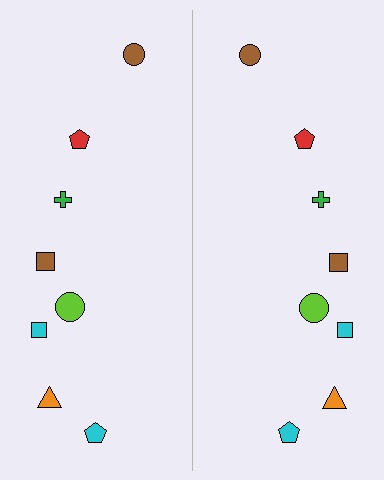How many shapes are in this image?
There are 16 shapes in this image.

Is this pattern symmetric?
Yes, this pattern has bilateral (reflection) symmetry.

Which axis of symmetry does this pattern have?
The pattern has a vertical axis of symmetry running through the center of the image.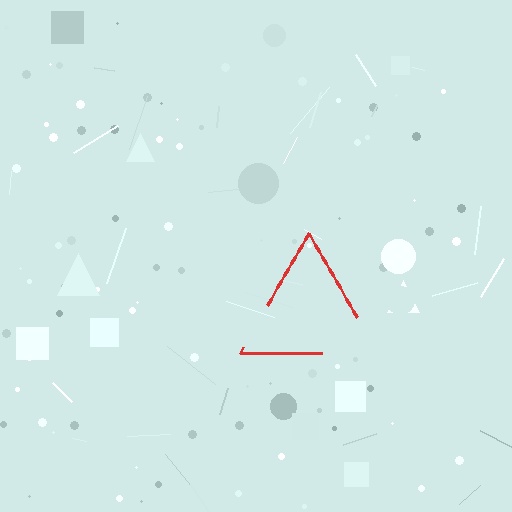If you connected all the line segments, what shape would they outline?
They would outline a triangle.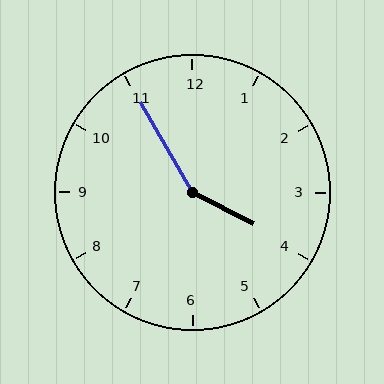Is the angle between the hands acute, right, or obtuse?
It is obtuse.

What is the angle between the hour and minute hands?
Approximately 148 degrees.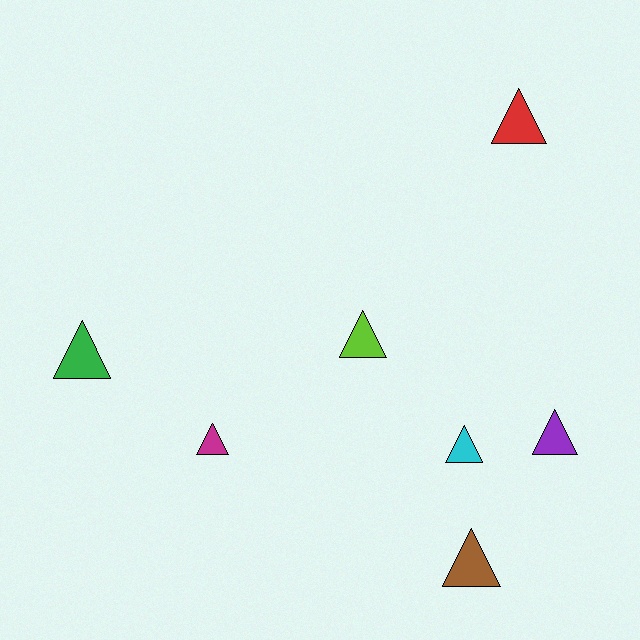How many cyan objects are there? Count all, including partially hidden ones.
There is 1 cyan object.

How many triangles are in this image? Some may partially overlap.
There are 7 triangles.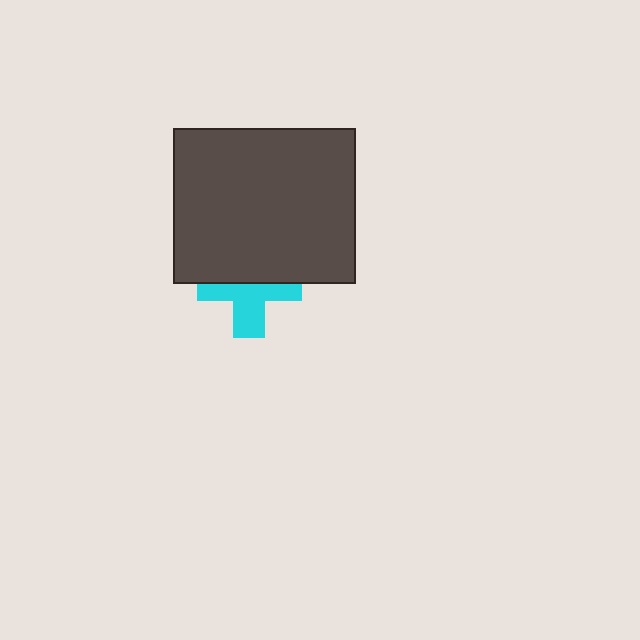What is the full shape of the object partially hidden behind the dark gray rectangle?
The partially hidden object is a cyan cross.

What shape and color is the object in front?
The object in front is a dark gray rectangle.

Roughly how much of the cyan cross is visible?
About half of it is visible (roughly 53%).